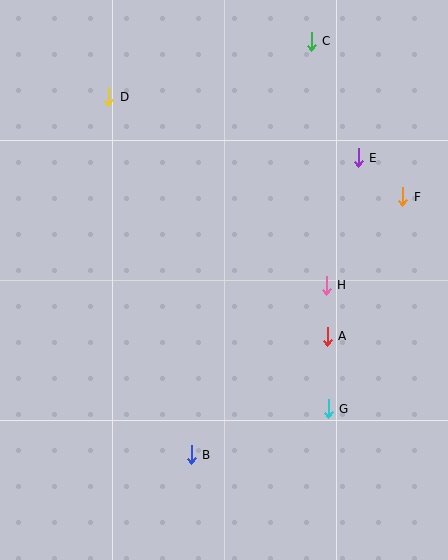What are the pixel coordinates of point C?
Point C is at (311, 41).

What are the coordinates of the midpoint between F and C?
The midpoint between F and C is at (357, 119).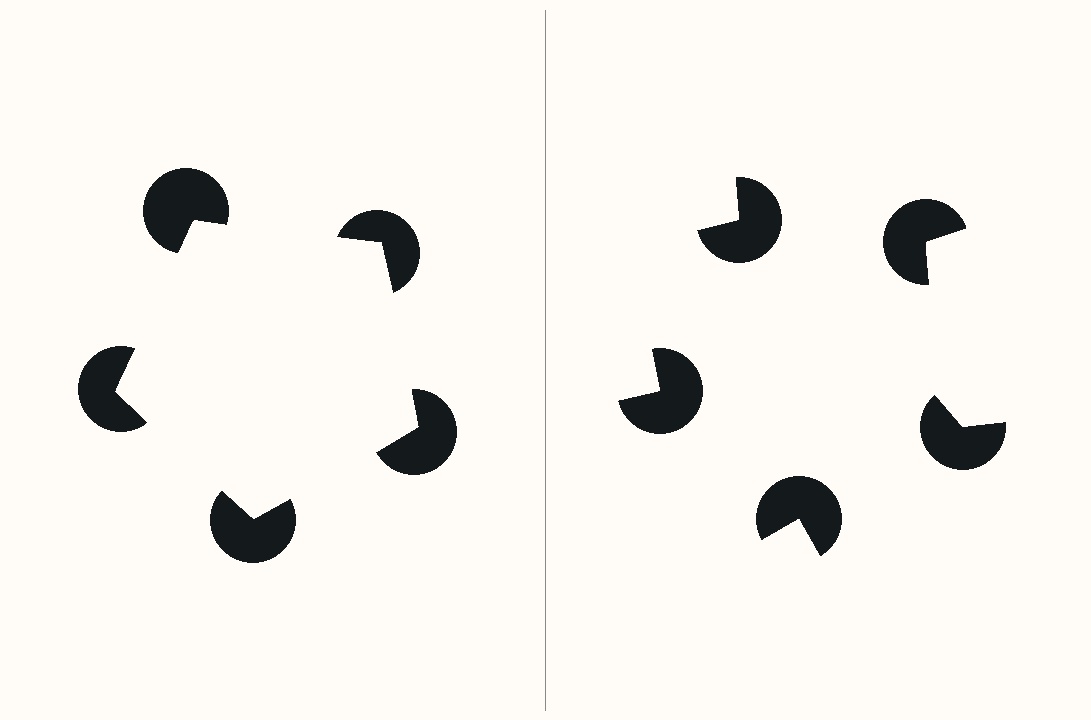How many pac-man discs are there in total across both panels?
10 — 5 on each side.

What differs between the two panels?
The pac-man discs are positioned identically on both sides; only the wedge orientations differ. On the left they align to a pentagon; on the right they are misaligned.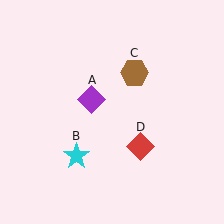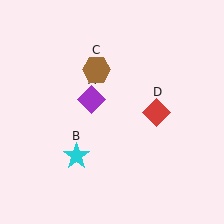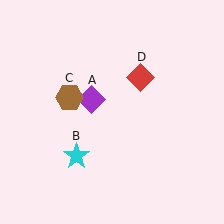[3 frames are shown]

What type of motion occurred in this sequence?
The brown hexagon (object C), red diamond (object D) rotated counterclockwise around the center of the scene.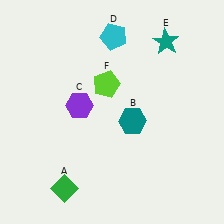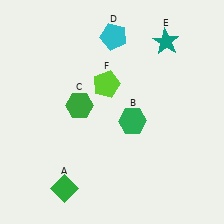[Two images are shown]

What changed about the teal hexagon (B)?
In Image 1, B is teal. In Image 2, it changed to green.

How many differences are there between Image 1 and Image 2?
There are 2 differences between the two images.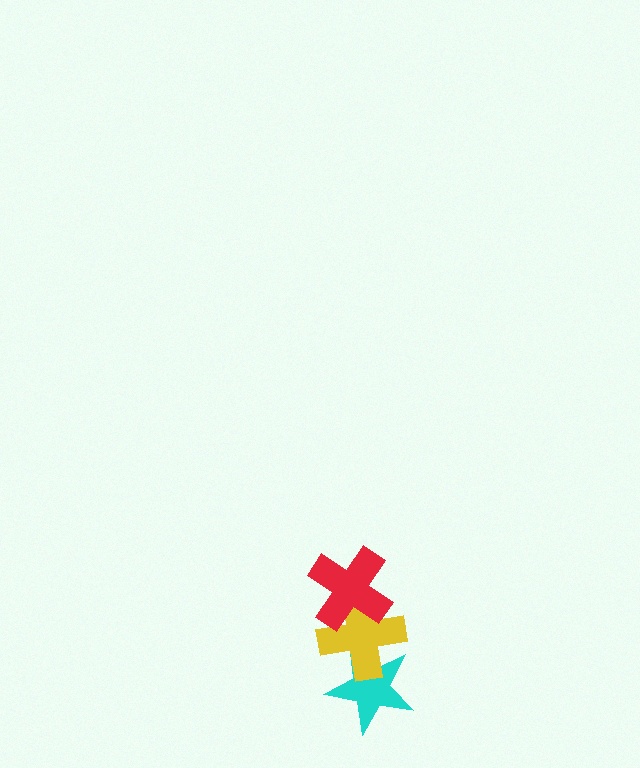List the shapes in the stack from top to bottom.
From top to bottom: the red cross, the yellow cross, the cyan star.